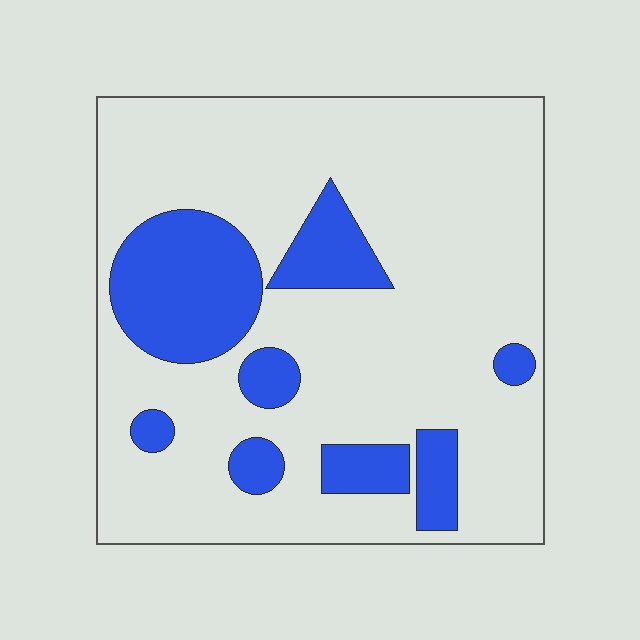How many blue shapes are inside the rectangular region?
8.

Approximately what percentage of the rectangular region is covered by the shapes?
Approximately 20%.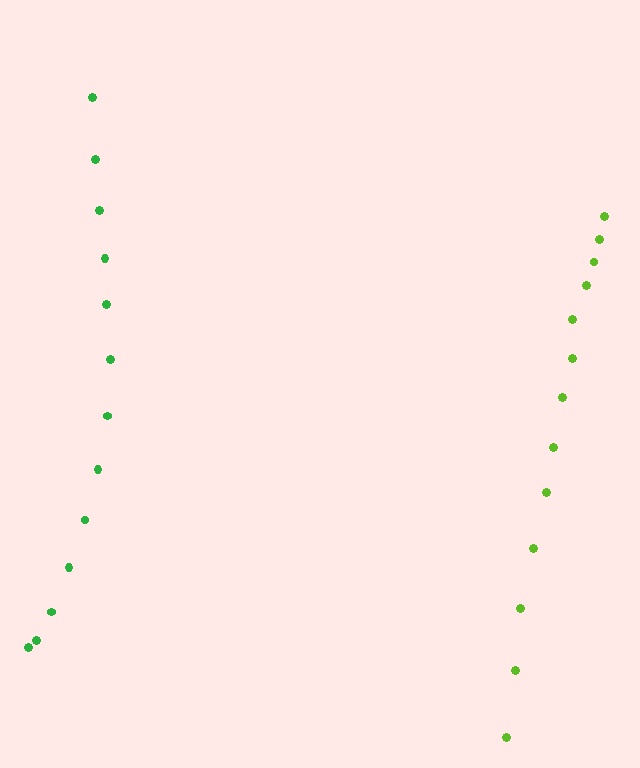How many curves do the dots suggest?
There are 2 distinct paths.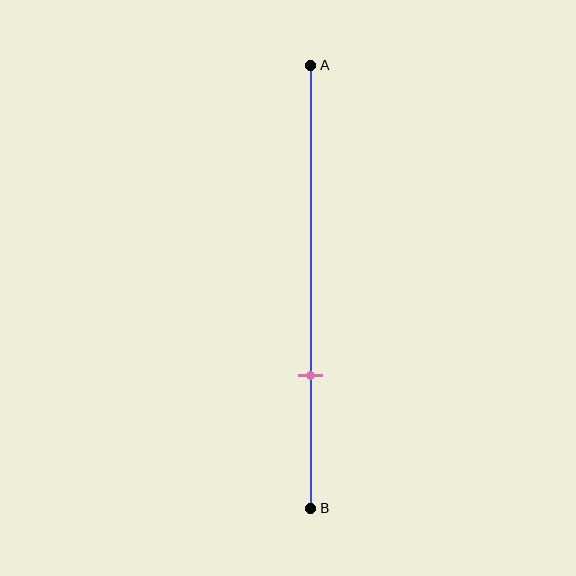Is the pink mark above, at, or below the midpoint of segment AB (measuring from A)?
The pink mark is below the midpoint of segment AB.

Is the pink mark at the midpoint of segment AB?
No, the mark is at about 70% from A, not at the 50% midpoint.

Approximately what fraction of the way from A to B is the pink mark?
The pink mark is approximately 70% of the way from A to B.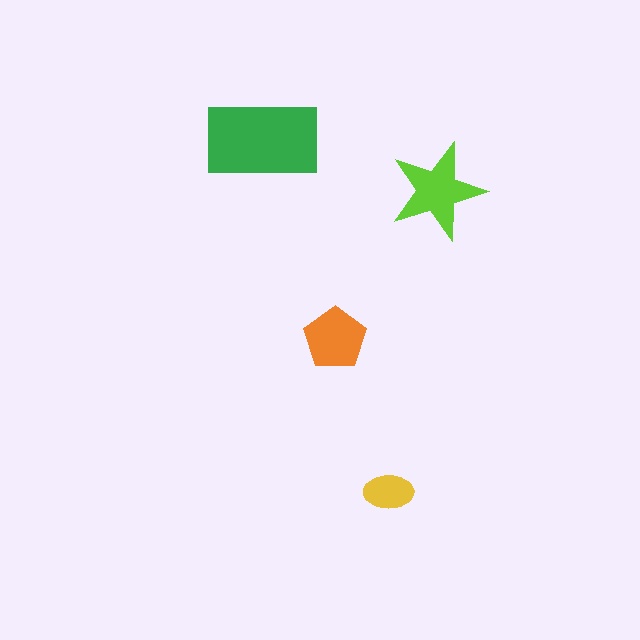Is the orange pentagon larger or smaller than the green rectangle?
Smaller.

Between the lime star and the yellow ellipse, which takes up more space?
The lime star.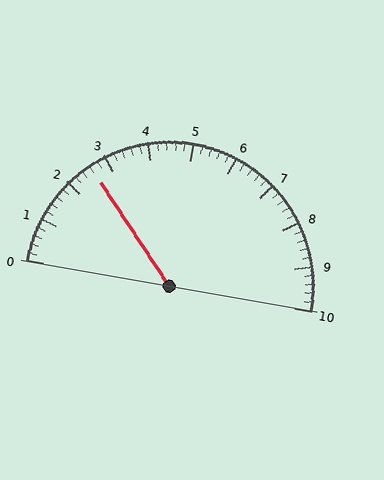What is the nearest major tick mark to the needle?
The nearest major tick mark is 3.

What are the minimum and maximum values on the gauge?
The gauge ranges from 0 to 10.